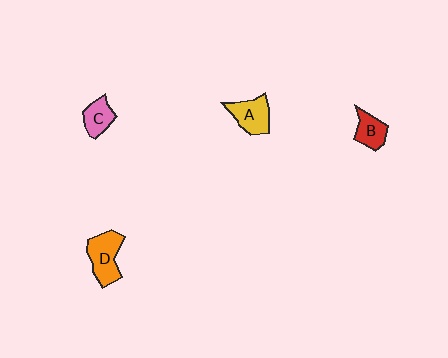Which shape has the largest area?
Shape D (orange).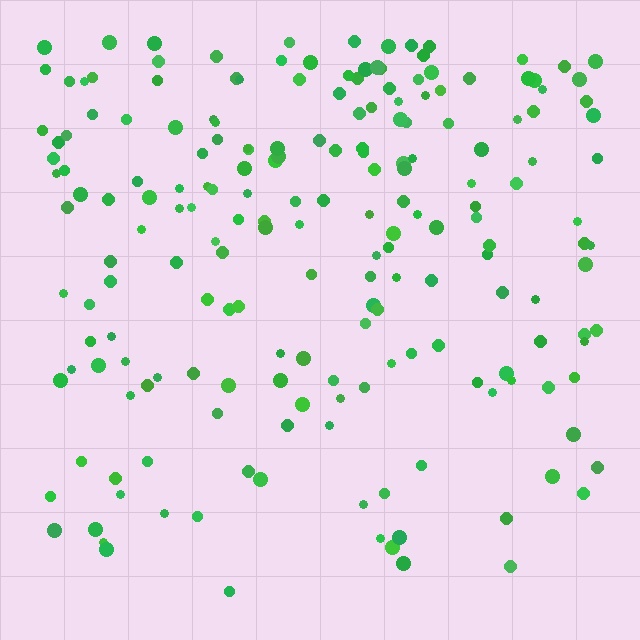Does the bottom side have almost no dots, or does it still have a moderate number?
Still a moderate number, just noticeably fewer than the top.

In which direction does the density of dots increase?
From bottom to top, with the top side densest.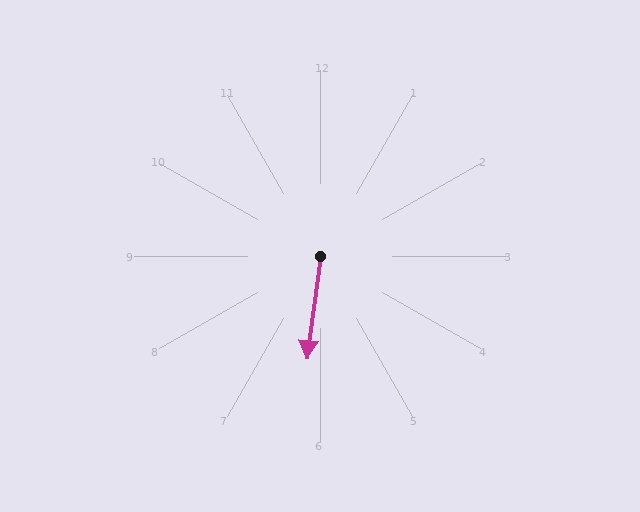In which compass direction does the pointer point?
South.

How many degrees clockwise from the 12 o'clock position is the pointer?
Approximately 188 degrees.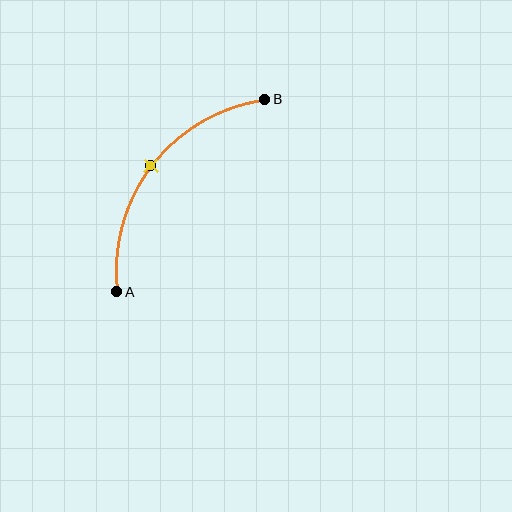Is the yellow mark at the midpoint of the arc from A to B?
Yes. The yellow mark lies on the arc at equal arc-length from both A and B — it is the arc midpoint.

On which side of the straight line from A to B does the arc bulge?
The arc bulges above and to the left of the straight line connecting A and B.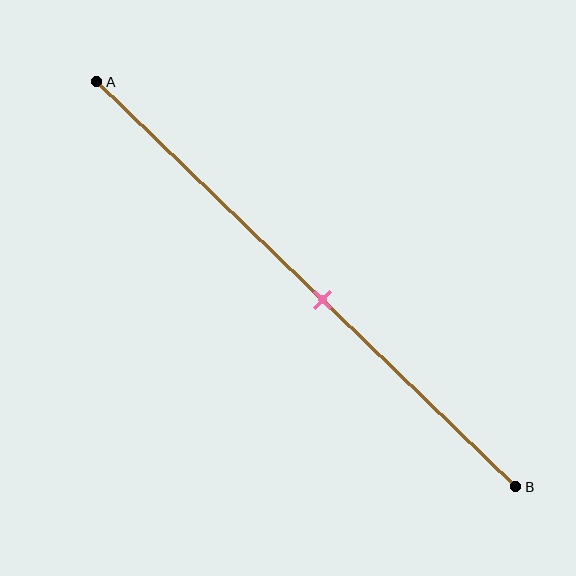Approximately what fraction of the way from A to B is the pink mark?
The pink mark is approximately 55% of the way from A to B.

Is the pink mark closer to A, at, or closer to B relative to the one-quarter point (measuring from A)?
The pink mark is closer to point B than the one-quarter point of segment AB.